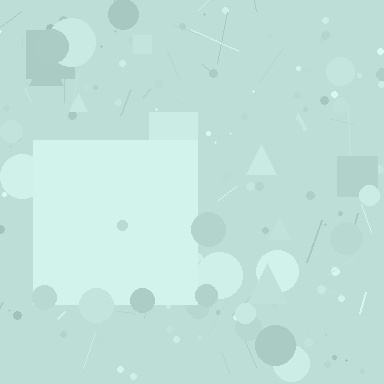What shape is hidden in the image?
A square is hidden in the image.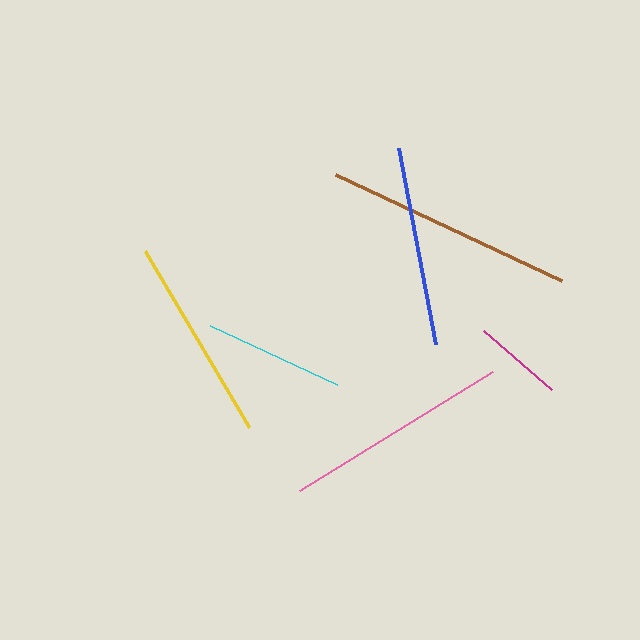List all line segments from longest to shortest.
From longest to shortest: brown, pink, yellow, blue, cyan, magenta.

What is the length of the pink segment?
The pink segment is approximately 228 pixels long.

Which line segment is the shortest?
The magenta line is the shortest at approximately 90 pixels.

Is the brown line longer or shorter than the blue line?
The brown line is longer than the blue line.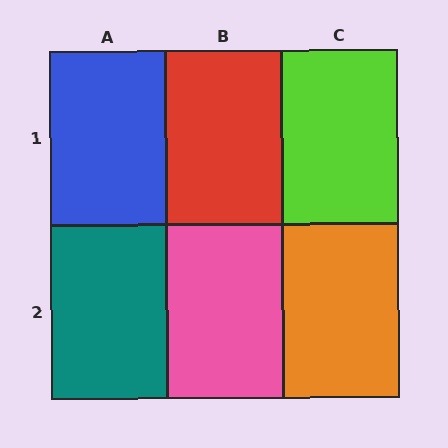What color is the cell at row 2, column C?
Orange.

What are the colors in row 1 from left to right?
Blue, red, lime.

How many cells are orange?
1 cell is orange.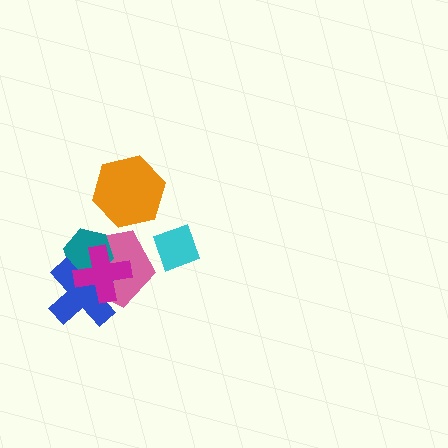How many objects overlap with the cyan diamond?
0 objects overlap with the cyan diamond.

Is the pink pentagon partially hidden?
Yes, it is partially covered by another shape.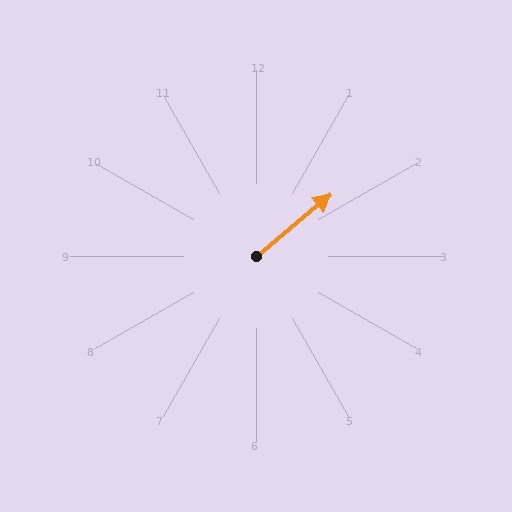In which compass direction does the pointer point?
Northeast.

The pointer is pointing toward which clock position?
Roughly 2 o'clock.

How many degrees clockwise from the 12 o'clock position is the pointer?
Approximately 50 degrees.